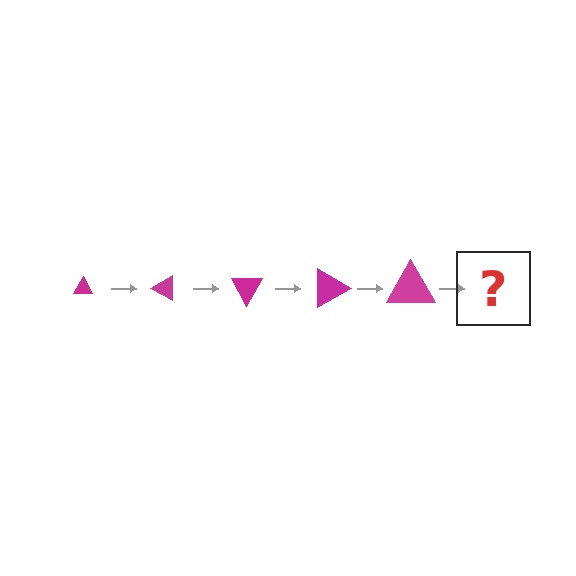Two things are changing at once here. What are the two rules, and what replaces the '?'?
The two rules are that the triangle grows larger each step and it rotates 30 degrees each step. The '?' should be a triangle, larger than the previous one and rotated 150 degrees from the start.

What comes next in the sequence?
The next element should be a triangle, larger than the previous one and rotated 150 degrees from the start.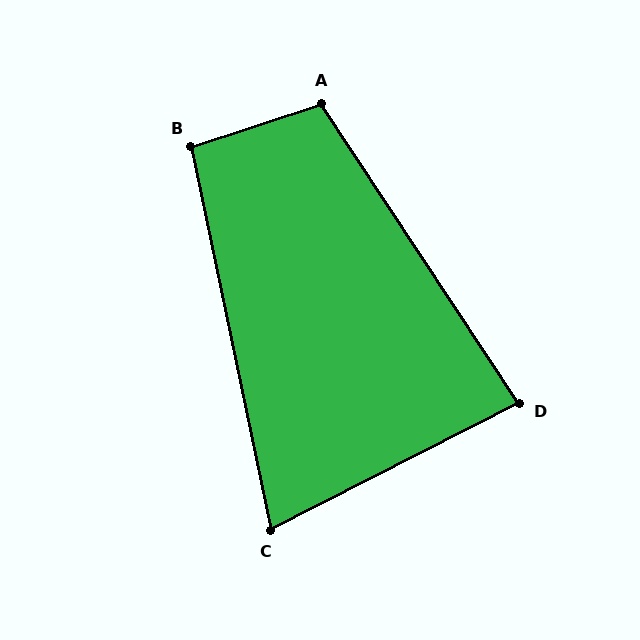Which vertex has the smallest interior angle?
C, at approximately 75 degrees.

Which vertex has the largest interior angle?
A, at approximately 105 degrees.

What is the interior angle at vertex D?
Approximately 84 degrees (acute).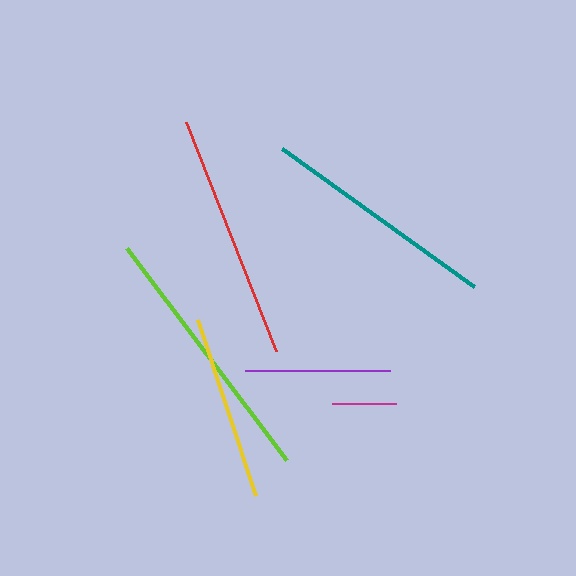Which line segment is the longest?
The lime line is the longest at approximately 265 pixels.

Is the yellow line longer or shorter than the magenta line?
The yellow line is longer than the magenta line.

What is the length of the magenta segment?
The magenta segment is approximately 65 pixels long.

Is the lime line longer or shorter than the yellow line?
The lime line is longer than the yellow line.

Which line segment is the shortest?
The magenta line is the shortest at approximately 65 pixels.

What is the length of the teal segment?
The teal segment is approximately 236 pixels long.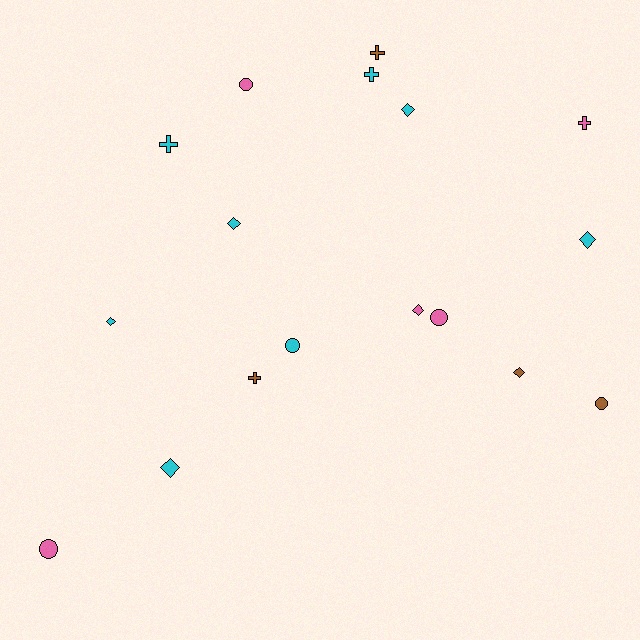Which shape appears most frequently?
Diamond, with 7 objects.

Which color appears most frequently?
Cyan, with 8 objects.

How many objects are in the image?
There are 17 objects.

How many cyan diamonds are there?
There are 5 cyan diamonds.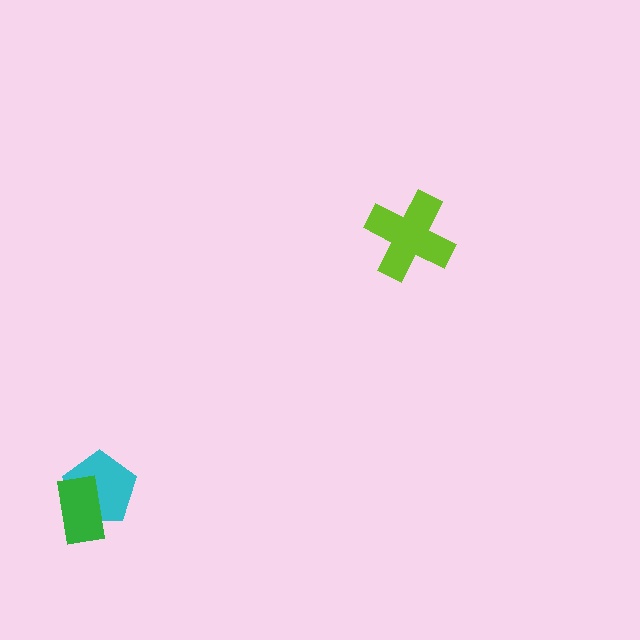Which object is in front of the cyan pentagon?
The green rectangle is in front of the cyan pentagon.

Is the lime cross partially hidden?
No, no other shape covers it.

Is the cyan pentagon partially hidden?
Yes, it is partially covered by another shape.